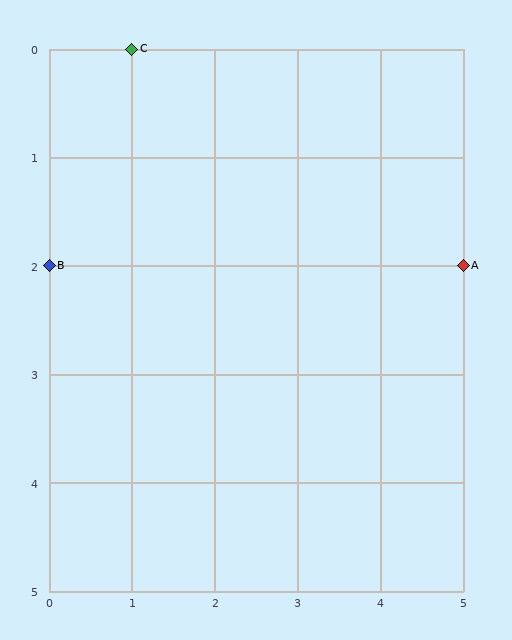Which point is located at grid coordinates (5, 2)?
Point A is at (5, 2).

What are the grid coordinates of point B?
Point B is at grid coordinates (0, 2).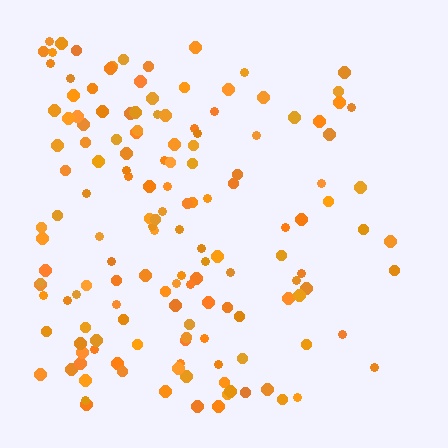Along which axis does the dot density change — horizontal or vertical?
Horizontal.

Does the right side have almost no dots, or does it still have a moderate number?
Still a moderate number, just noticeably fewer than the left.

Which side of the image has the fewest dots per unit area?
The right.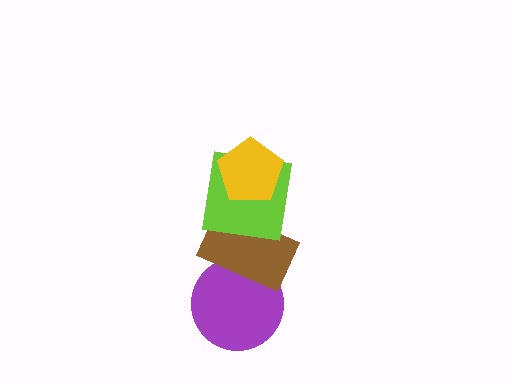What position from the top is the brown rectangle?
The brown rectangle is 3rd from the top.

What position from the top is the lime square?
The lime square is 2nd from the top.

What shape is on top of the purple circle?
The brown rectangle is on top of the purple circle.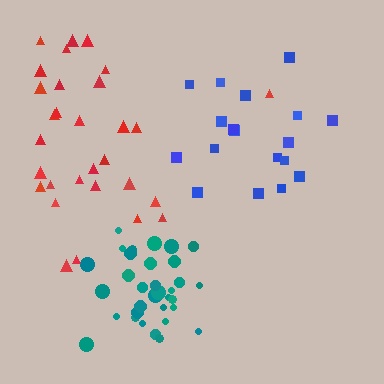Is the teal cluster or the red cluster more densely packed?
Teal.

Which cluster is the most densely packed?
Teal.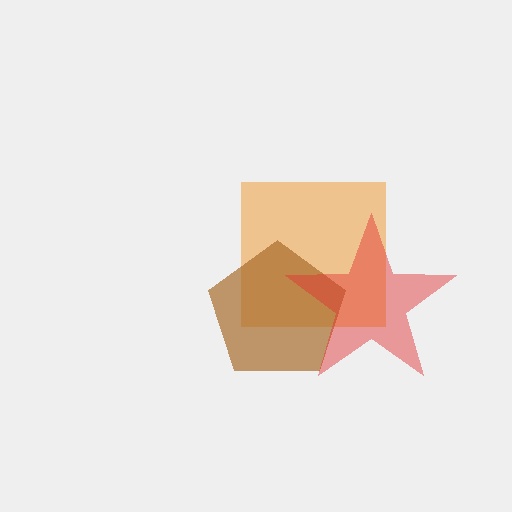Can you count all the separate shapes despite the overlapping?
Yes, there are 3 separate shapes.